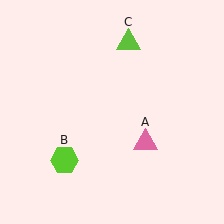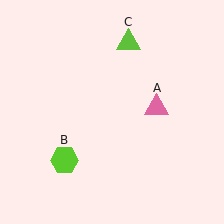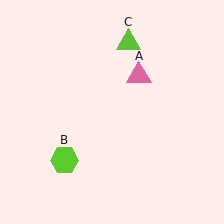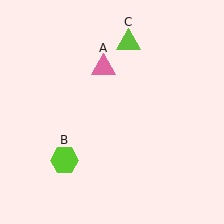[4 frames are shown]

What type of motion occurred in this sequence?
The pink triangle (object A) rotated counterclockwise around the center of the scene.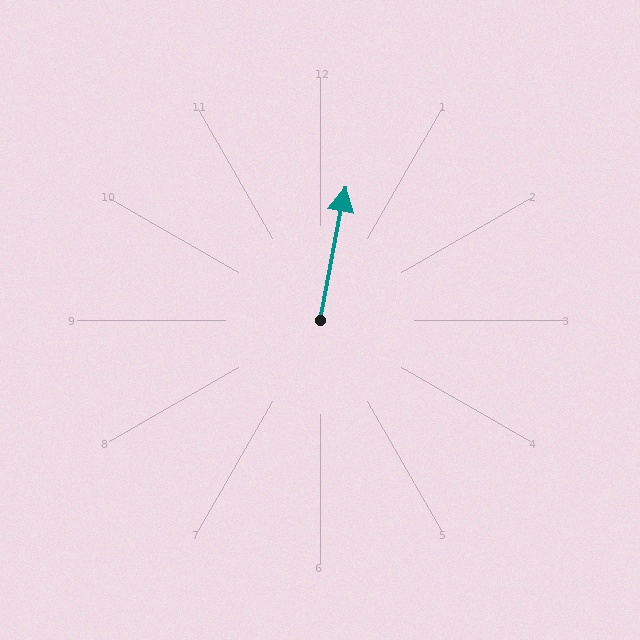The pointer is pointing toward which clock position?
Roughly 12 o'clock.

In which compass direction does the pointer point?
North.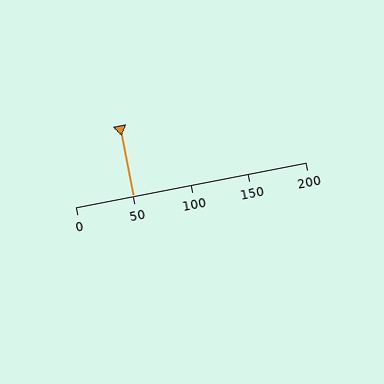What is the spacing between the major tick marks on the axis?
The major ticks are spaced 50 apart.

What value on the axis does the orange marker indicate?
The marker indicates approximately 50.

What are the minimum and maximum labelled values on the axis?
The axis runs from 0 to 200.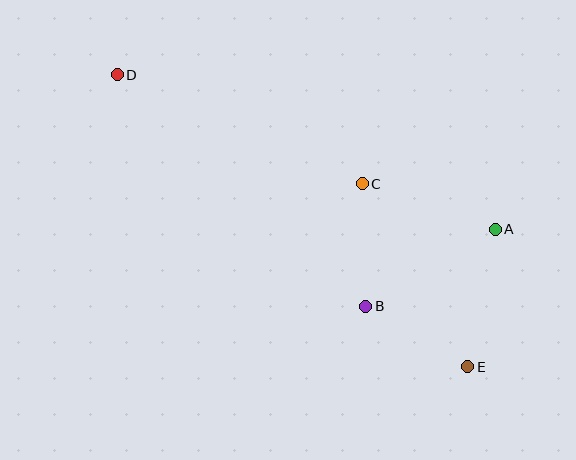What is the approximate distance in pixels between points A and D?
The distance between A and D is approximately 408 pixels.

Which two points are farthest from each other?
Points D and E are farthest from each other.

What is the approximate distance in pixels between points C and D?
The distance between C and D is approximately 268 pixels.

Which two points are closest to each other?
Points B and E are closest to each other.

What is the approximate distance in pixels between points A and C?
The distance between A and C is approximately 141 pixels.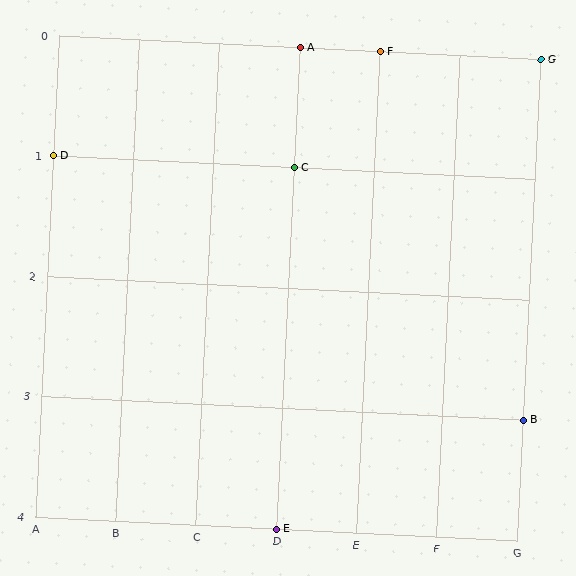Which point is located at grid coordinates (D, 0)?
Point A is at (D, 0).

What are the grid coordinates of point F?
Point F is at grid coordinates (E, 0).